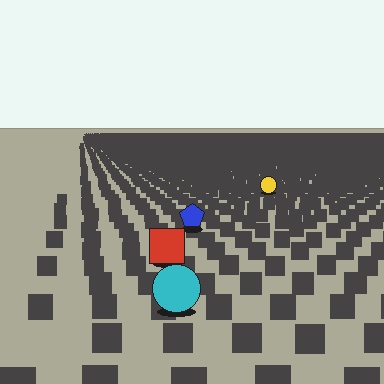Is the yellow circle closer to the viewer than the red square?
No. The red square is closer — you can tell from the texture gradient: the ground texture is coarser near it.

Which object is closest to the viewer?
The cyan circle is closest. The texture marks near it are larger and more spread out.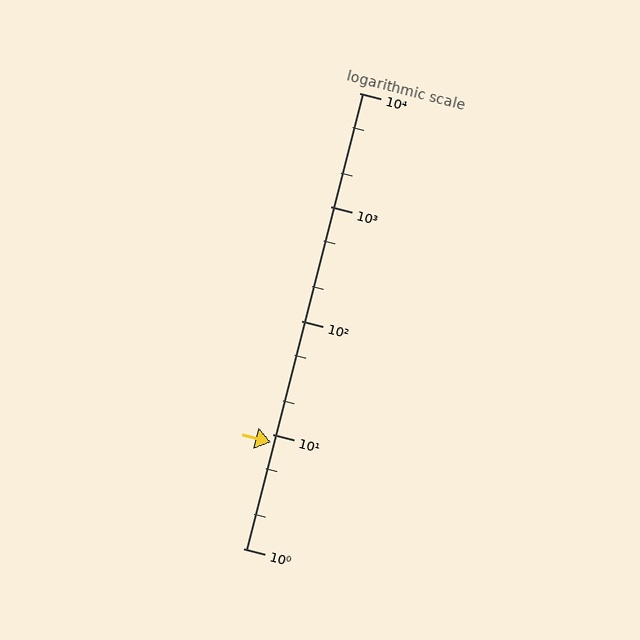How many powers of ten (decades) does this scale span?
The scale spans 4 decades, from 1 to 10000.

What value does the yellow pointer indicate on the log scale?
The pointer indicates approximately 8.5.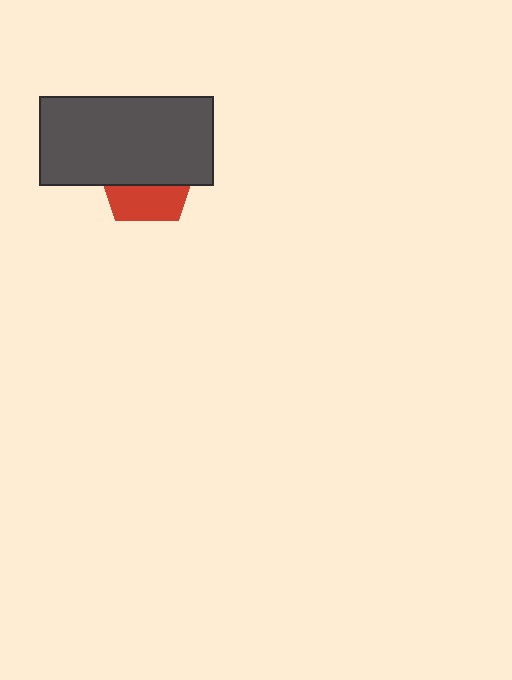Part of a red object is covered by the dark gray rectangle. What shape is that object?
It is a pentagon.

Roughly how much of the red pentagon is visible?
A small part of it is visible (roughly 39%).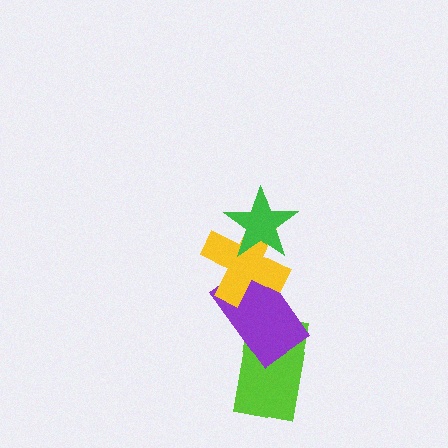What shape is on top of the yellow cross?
The green star is on top of the yellow cross.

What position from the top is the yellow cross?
The yellow cross is 2nd from the top.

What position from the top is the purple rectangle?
The purple rectangle is 3rd from the top.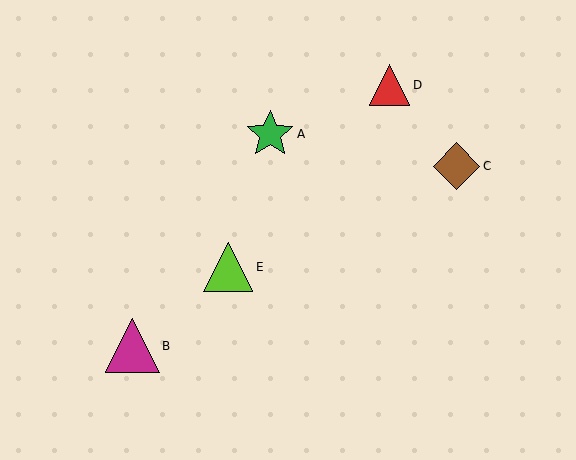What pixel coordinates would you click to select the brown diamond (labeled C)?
Click at (457, 166) to select the brown diamond C.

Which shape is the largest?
The magenta triangle (labeled B) is the largest.